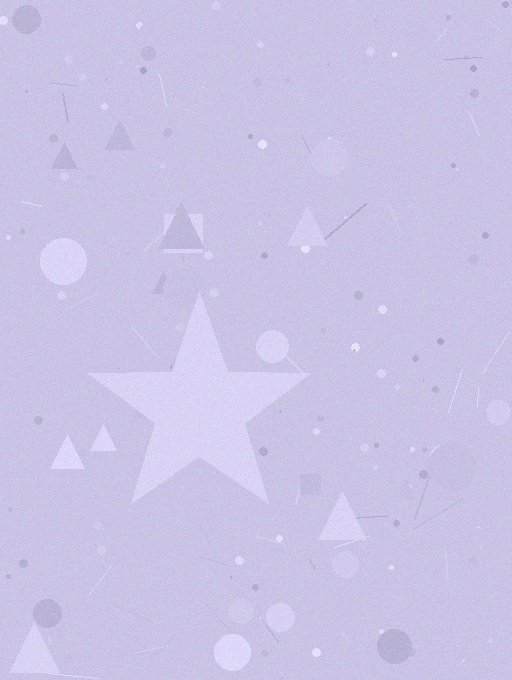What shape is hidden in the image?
A star is hidden in the image.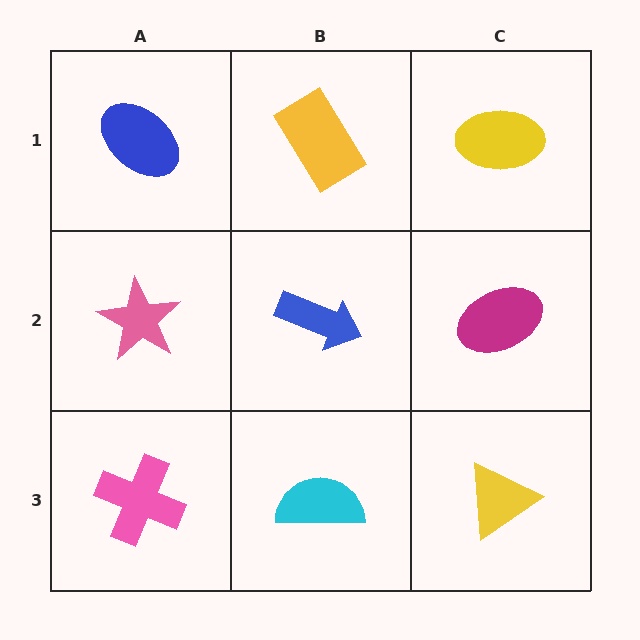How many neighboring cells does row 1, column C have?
2.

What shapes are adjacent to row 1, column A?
A pink star (row 2, column A), a yellow rectangle (row 1, column B).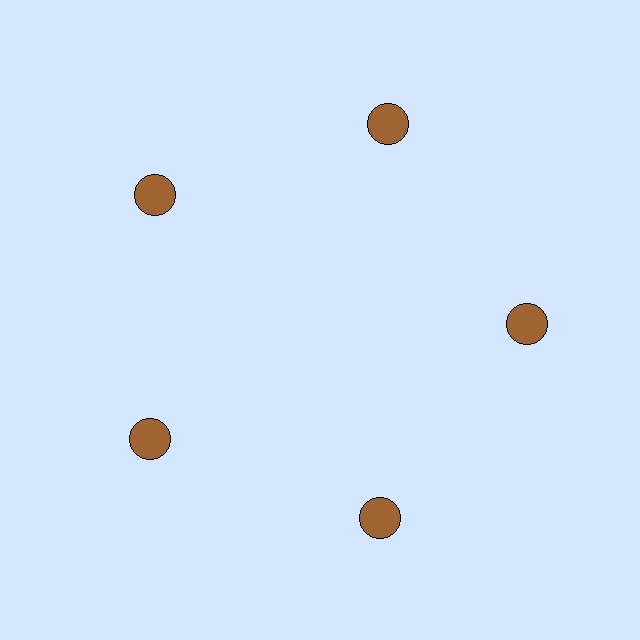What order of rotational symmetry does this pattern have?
This pattern has 5-fold rotational symmetry.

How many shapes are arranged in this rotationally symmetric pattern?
There are 5 shapes, arranged in 5 groups of 1.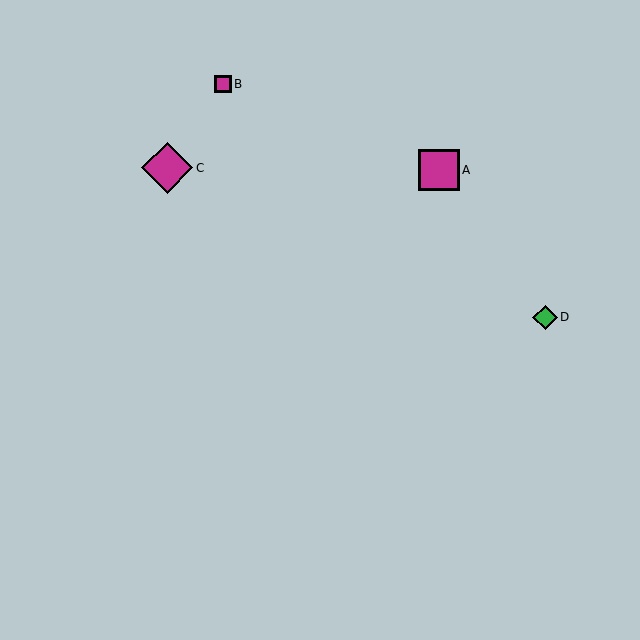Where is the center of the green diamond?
The center of the green diamond is at (545, 317).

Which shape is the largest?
The magenta diamond (labeled C) is the largest.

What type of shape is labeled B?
Shape B is a magenta square.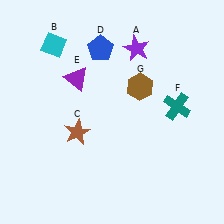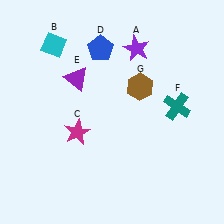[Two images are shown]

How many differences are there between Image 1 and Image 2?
There is 1 difference between the two images.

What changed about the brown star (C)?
In Image 1, C is brown. In Image 2, it changed to magenta.